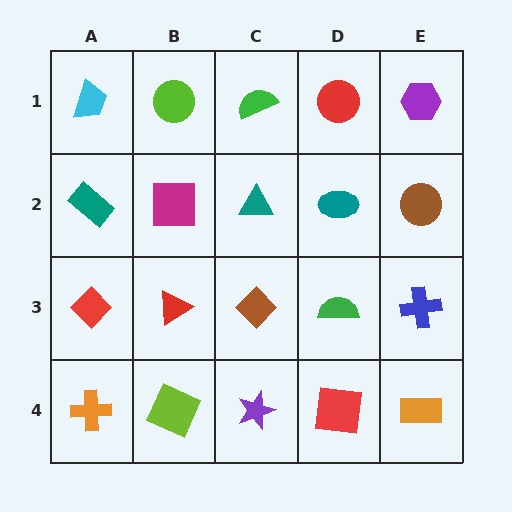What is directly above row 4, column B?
A red triangle.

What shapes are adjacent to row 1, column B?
A magenta square (row 2, column B), a cyan trapezoid (row 1, column A), a green semicircle (row 1, column C).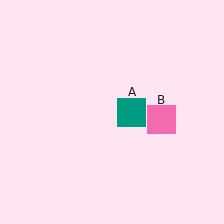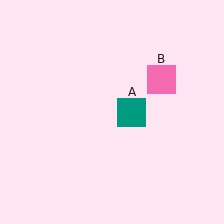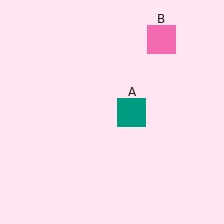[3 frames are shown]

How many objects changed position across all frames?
1 object changed position: pink square (object B).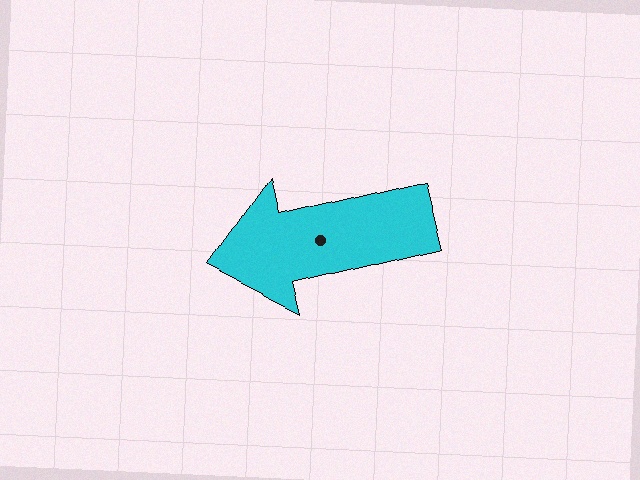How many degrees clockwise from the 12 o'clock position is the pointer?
Approximately 256 degrees.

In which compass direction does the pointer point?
West.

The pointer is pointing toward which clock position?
Roughly 9 o'clock.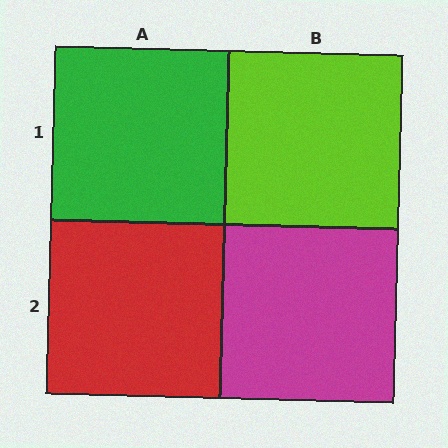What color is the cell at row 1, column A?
Green.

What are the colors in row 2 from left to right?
Red, magenta.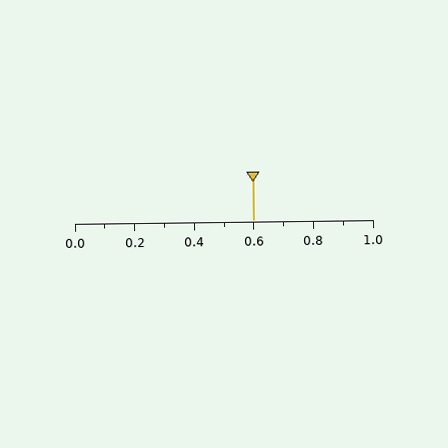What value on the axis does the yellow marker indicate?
The marker indicates approximately 0.6.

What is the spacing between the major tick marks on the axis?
The major ticks are spaced 0.2 apart.